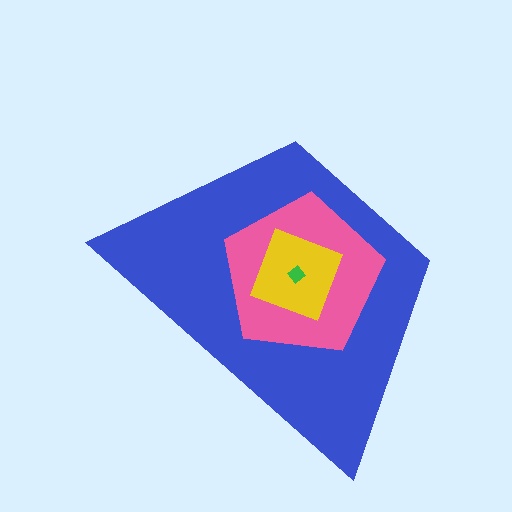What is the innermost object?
The green diamond.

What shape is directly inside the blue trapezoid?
The pink pentagon.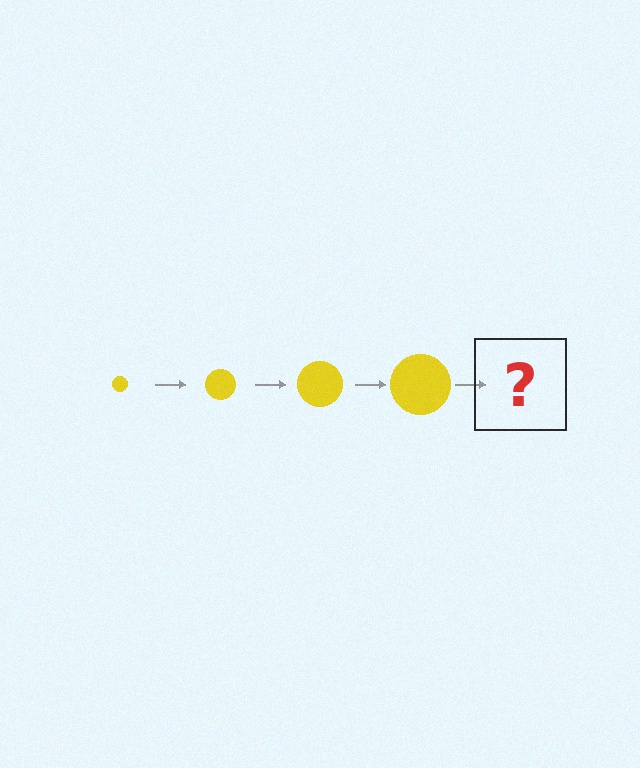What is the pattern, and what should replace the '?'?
The pattern is that the circle gets progressively larger each step. The '?' should be a yellow circle, larger than the previous one.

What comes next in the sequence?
The next element should be a yellow circle, larger than the previous one.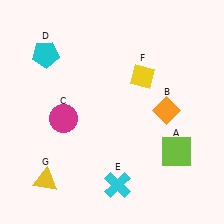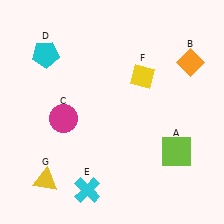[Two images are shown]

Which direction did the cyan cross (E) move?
The cyan cross (E) moved left.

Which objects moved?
The objects that moved are: the orange diamond (B), the cyan cross (E).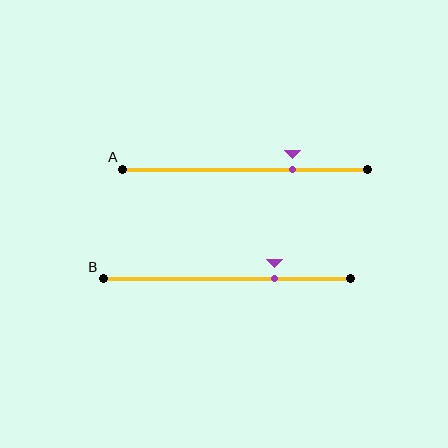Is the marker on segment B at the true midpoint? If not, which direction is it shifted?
No, the marker on segment B is shifted to the right by about 19% of the segment length.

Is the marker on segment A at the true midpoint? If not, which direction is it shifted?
No, the marker on segment A is shifted to the right by about 19% of the segment length.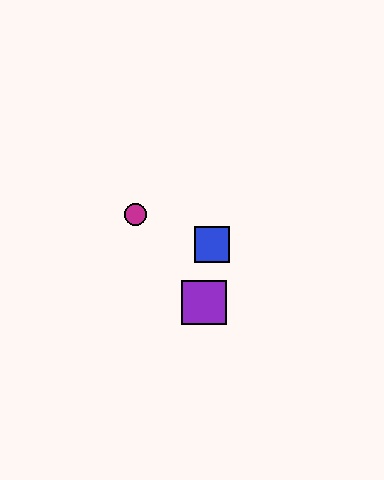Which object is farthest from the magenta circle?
The purple square is farthest from the magenta circle.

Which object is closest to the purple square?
The blue square is closest to the purple square.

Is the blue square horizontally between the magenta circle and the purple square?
No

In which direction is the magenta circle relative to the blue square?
The magenta circle is to the left of the blue square.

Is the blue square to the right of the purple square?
Yes